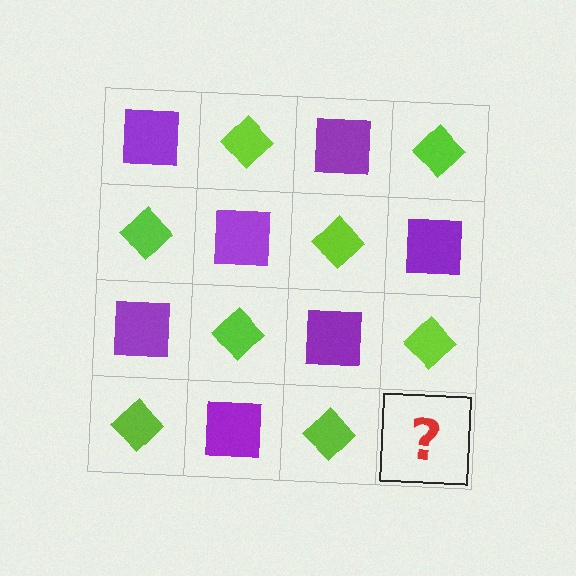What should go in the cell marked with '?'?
The missing cell should contain a purple square.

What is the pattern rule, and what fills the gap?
The rule is that it alternates purple square and lime diamond in a checkerboard pattern. The gap should be filled with a purple square.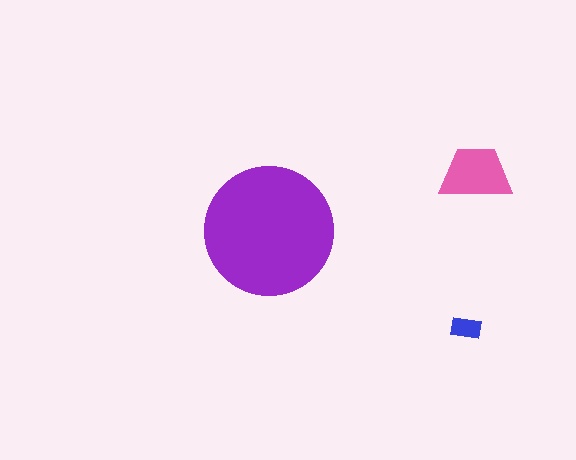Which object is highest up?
The pink trapezoid is topmost.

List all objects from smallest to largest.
The blue rectangle, the pink trapezoid, the purple circle.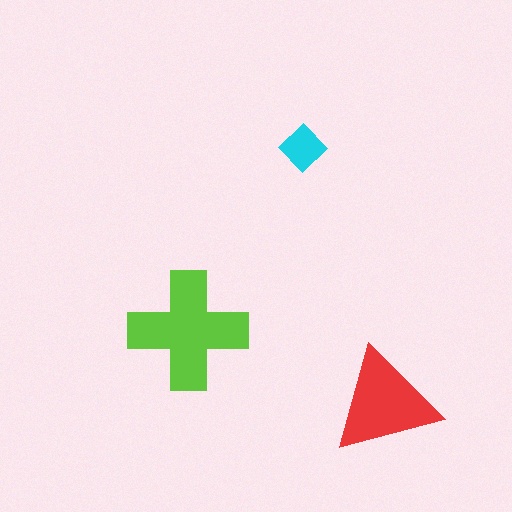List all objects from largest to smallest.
The lime cross, the red triangle, the cyan diamond.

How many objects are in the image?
There are 3 objects in the image.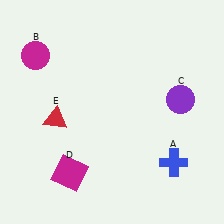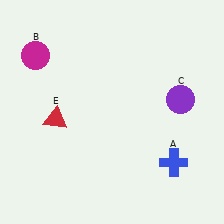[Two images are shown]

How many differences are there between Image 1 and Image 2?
There is 1 difference between the two images.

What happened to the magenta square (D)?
The magenta square (D) was removed in Image 2. It was in the bottom-left area of Image 1.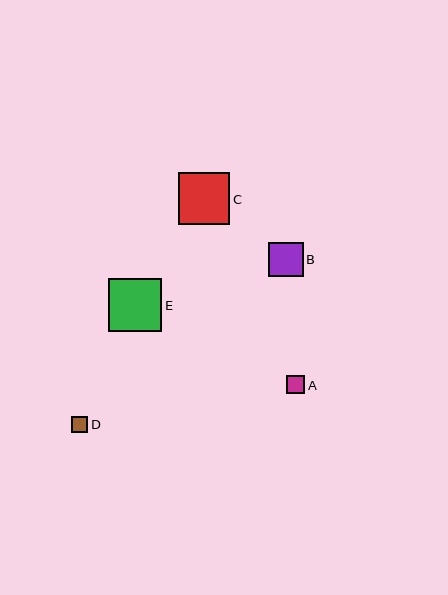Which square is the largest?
Square E is the largest with a size of approximately 53 pixels.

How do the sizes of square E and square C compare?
Square E and square C are approximately the same size.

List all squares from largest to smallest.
From largest to smallest: E, C, B, A, D.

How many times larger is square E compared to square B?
Square E is approximately 1.5 times the size of square B.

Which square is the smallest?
Square D is the smallest with a size of approximately 17 pixels.